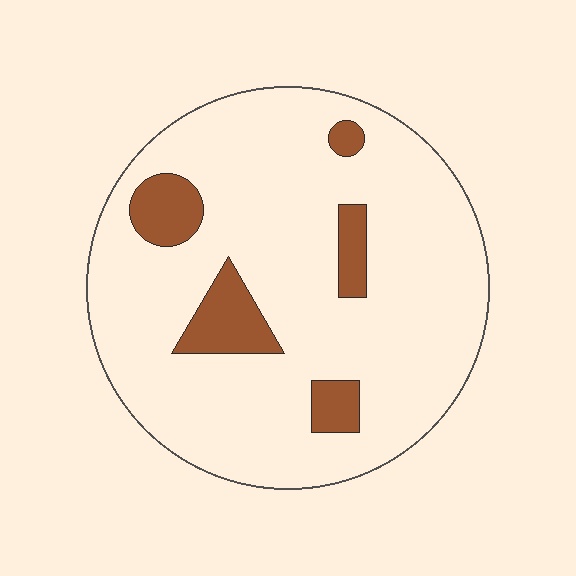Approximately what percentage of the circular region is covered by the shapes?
Approximately 15%.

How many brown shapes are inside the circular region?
5.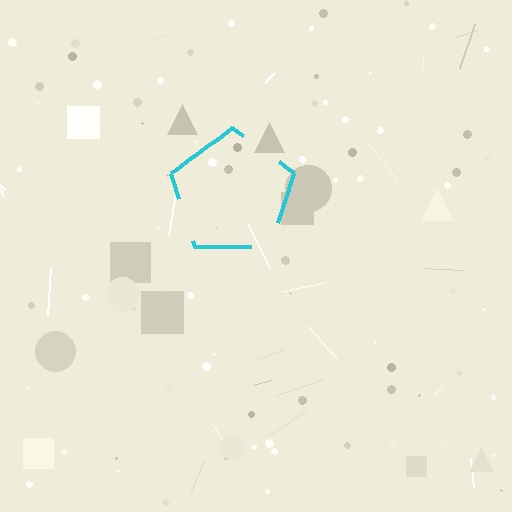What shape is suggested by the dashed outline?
The dashed outline suggests a pentagon.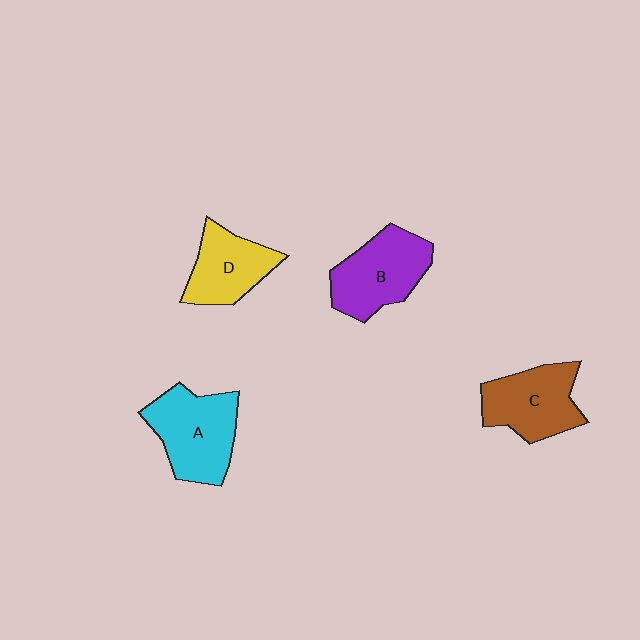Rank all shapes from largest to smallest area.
From largest to smallest: A (cyan), B (purple), C (brown), D (yellow).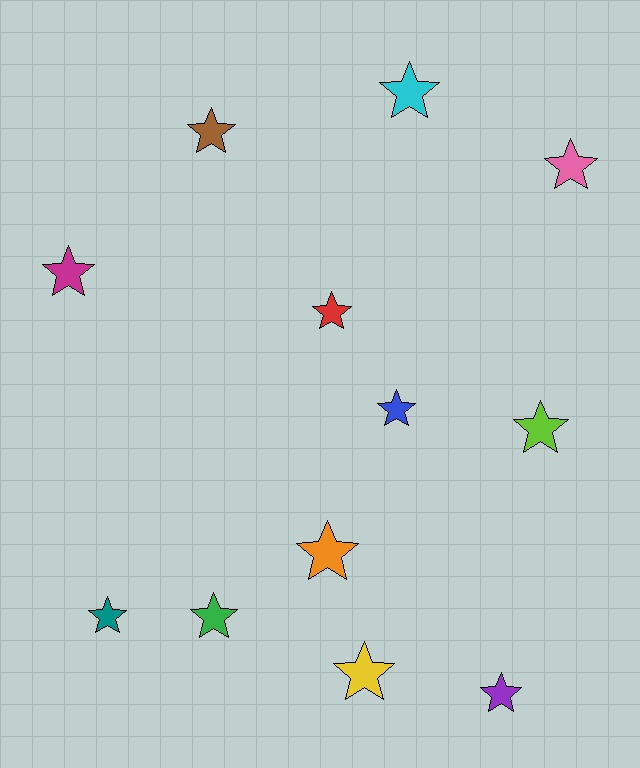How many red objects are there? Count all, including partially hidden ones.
There is 1 red object.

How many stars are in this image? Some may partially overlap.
There are 12 stars.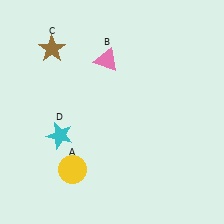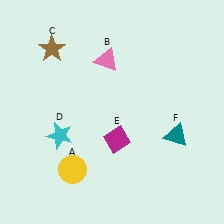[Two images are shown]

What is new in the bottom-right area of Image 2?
A teal triangle (F) was added in the bottom-right area of Image 2.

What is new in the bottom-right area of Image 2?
A magenta diamond (E) was added in the bottom-right area of Image 2.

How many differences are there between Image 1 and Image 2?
There are 2 differences between the two images.